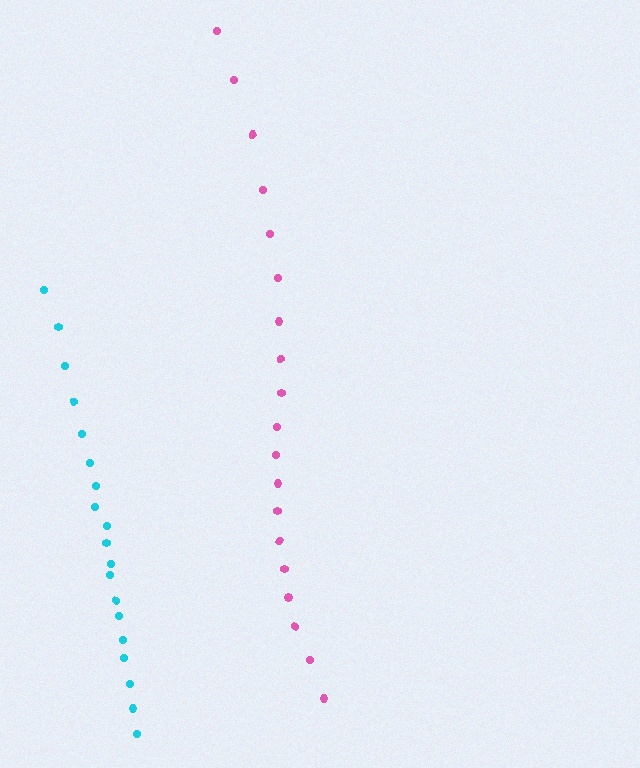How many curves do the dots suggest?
There are 2 distinct paths.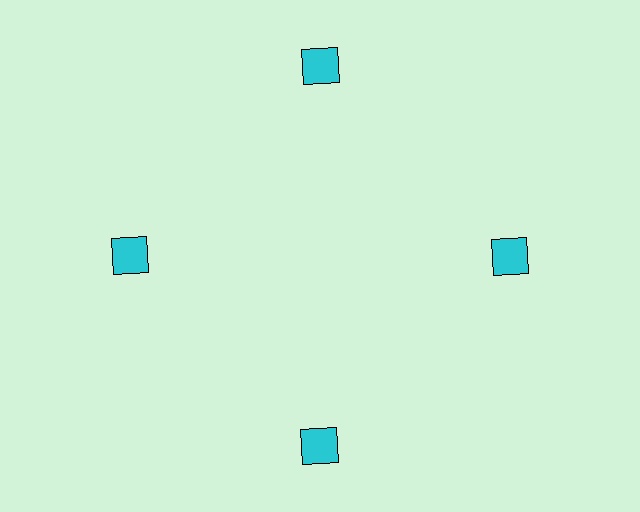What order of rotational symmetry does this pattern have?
This pattern has 4-fold rotational symmetry.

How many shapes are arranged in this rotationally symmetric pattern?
There are 4 shapes, arranged in 4 groups of 1.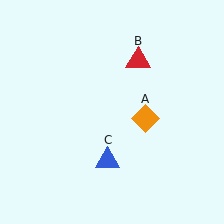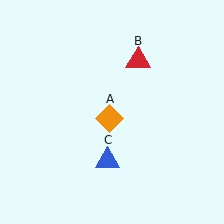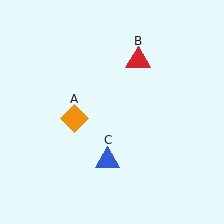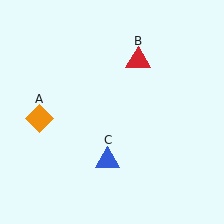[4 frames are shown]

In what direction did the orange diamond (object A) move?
The orange diamond (object A) moved left.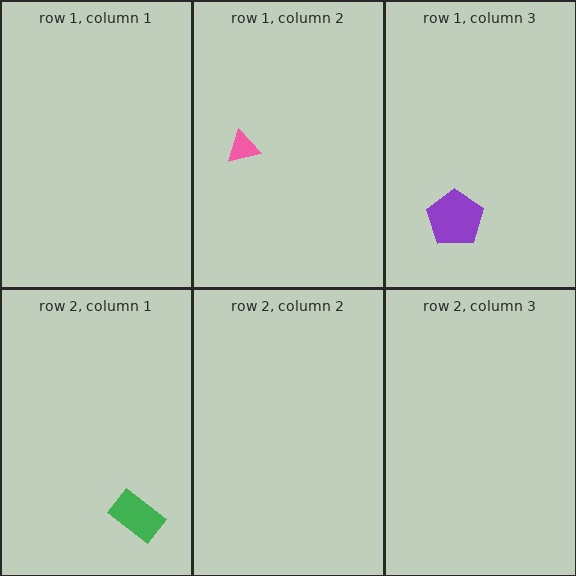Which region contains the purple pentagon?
The row 1, column 3 region.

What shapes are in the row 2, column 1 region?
The green rectangle.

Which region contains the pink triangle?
The row 1, column 2 region.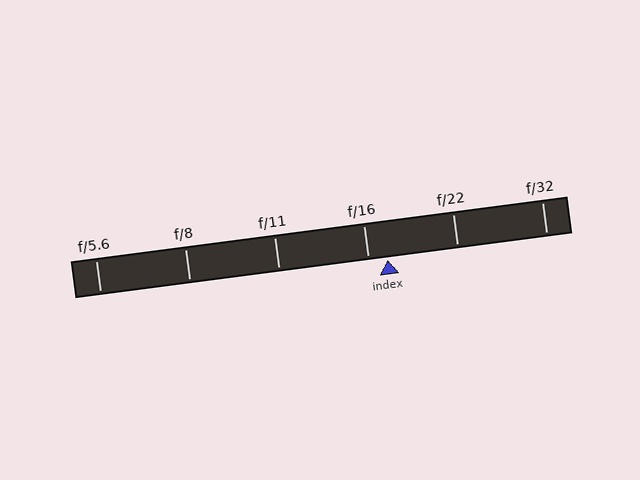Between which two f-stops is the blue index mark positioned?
The index mark is between f/16 and f/22.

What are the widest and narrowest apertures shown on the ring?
The widest aperture shown is f/5.6 and the narrowest is f/32.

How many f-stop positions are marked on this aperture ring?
There are 6 f-stop positions marked.